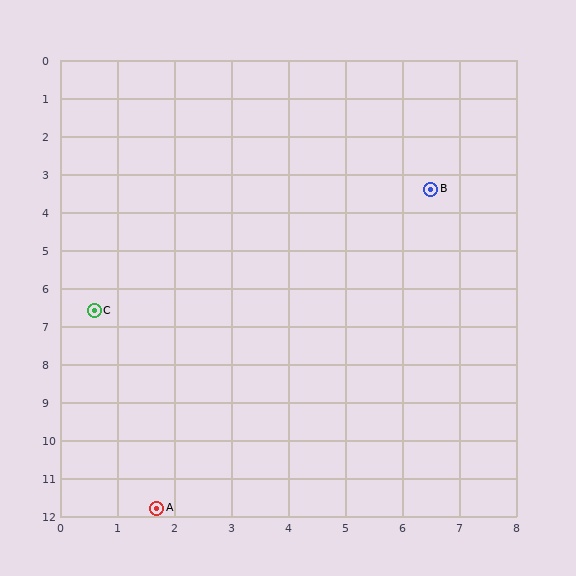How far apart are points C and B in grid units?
Points C and B are about 6.7 grid units apart.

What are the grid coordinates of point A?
Point A is at approximately (1.7, 11.8).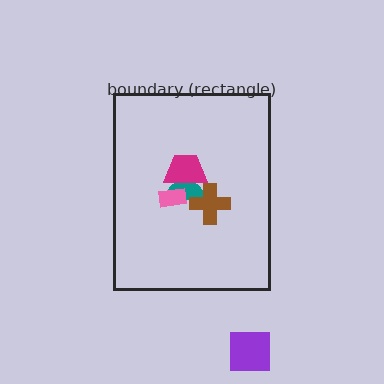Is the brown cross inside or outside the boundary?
Inside.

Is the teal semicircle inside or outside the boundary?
Inside.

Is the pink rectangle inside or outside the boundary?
Inside.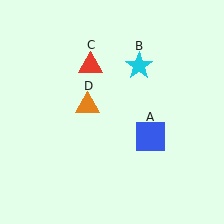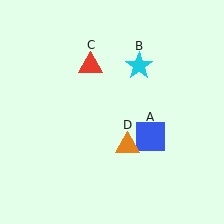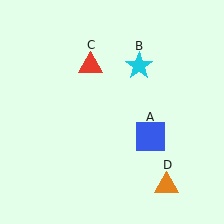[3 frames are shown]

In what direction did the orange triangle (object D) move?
The orange triangle (object D) moved down and to the right.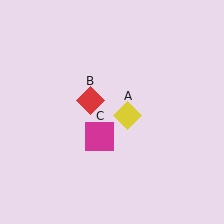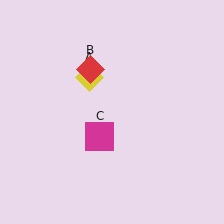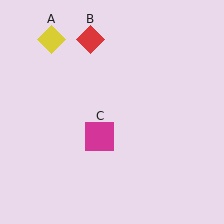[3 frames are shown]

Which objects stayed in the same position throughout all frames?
Magenta square (object C) remained stationary.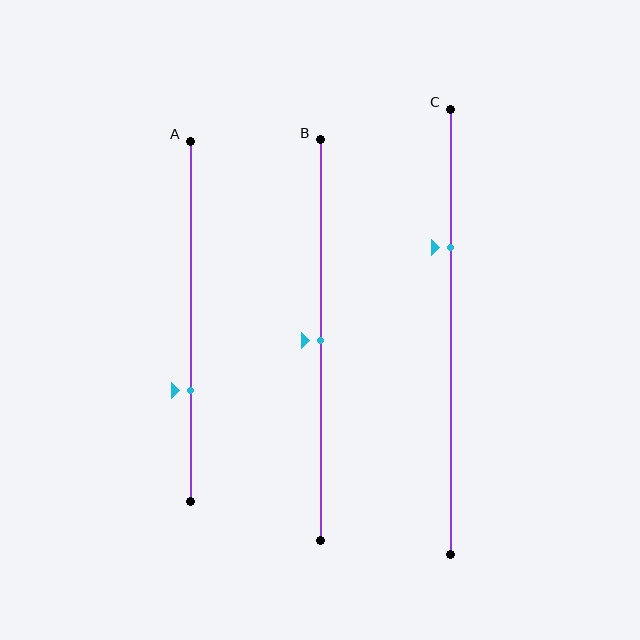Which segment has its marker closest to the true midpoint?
Segment B has its marker closest to the true midpoint.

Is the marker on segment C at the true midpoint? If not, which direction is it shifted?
No, the marker on segment C is shifted upward by about 19% of the segment length.